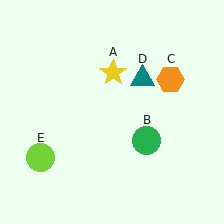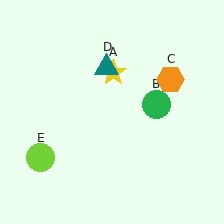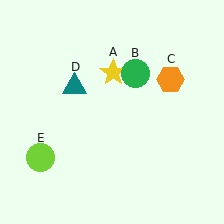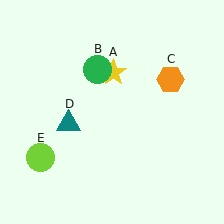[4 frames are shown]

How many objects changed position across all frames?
2 objects changed position: green circle (object B), teal triangle (object D).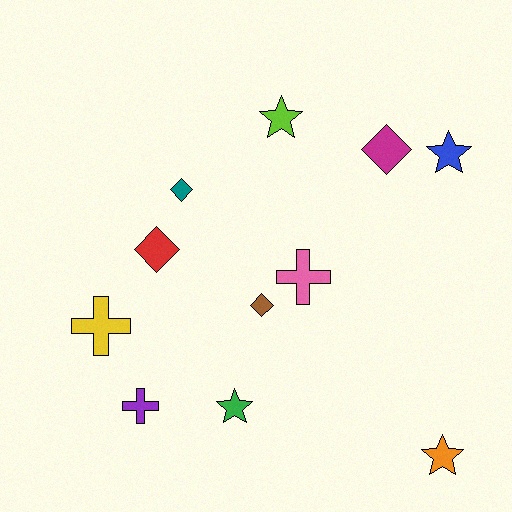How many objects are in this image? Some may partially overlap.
There are 11 objects.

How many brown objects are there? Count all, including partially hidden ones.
There is 1 brown object.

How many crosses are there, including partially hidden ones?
There are 3 crosses.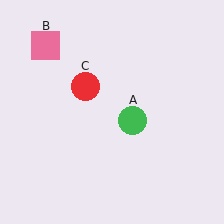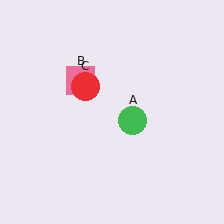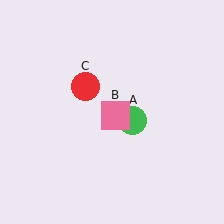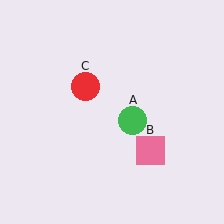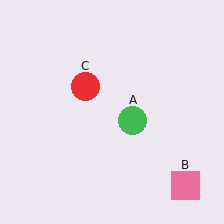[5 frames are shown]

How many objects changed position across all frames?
1 object changed position: pink square (object B).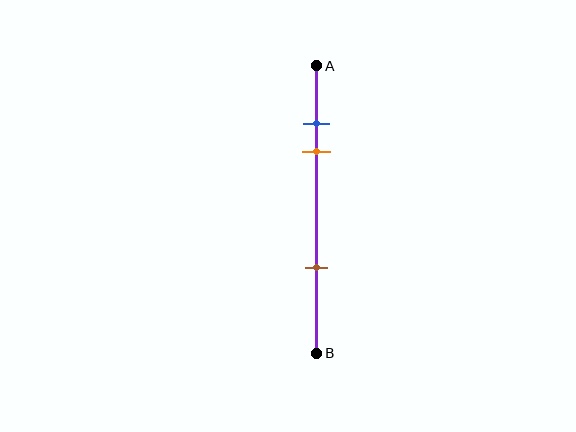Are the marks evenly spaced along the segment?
No, the marks are not evenly spaced.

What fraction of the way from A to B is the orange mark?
The orange mark is approximately 30% (0.3) of the way from A to B.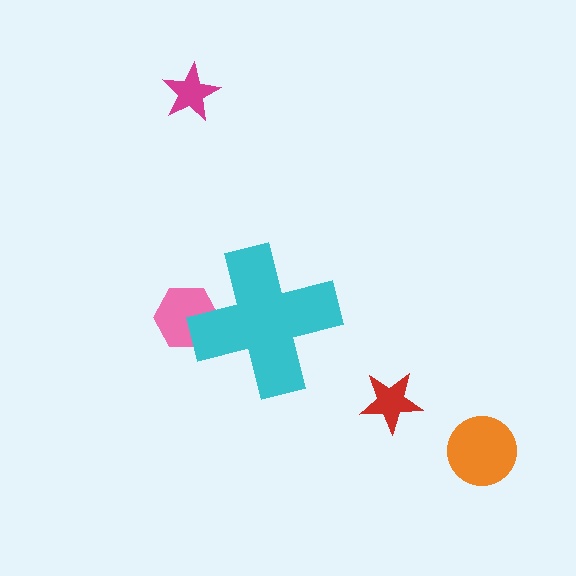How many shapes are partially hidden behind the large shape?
1 shape is partially hidden.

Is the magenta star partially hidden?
No, the magenta star is fully visible.